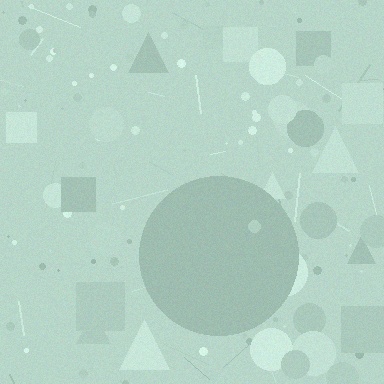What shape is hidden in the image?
A circle is hidden in the image.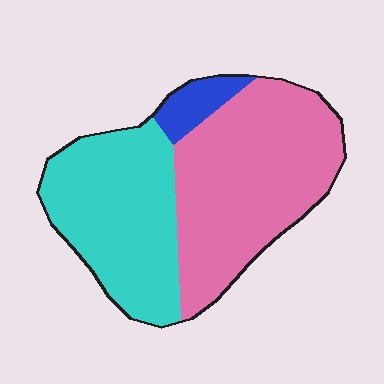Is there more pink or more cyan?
Pink.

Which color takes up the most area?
Pink, at roughly 50%.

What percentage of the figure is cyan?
Cyan covers 41% of the figure.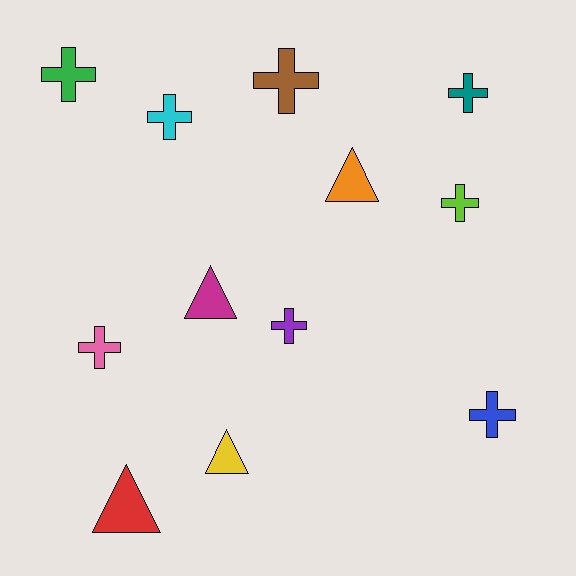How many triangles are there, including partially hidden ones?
There are 4 triangles.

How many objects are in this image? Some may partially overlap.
There are 12 objects.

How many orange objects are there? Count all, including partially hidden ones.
There is 1 orange object.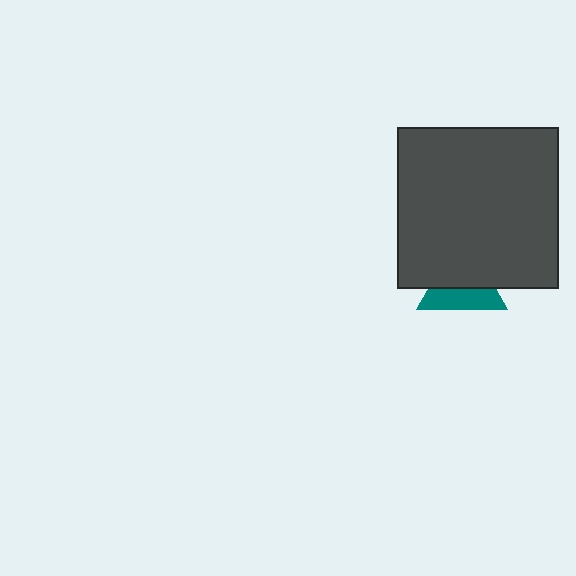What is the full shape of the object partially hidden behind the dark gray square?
The partially hidden object is a teal triangle.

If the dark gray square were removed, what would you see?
You would see the complete teal triangle.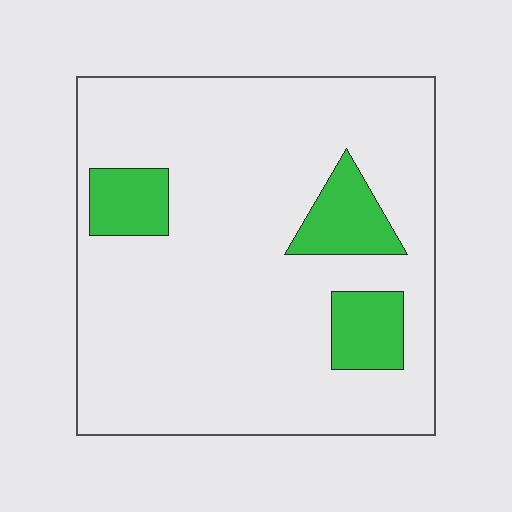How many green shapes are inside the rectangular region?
3.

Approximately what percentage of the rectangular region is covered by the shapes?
Approximately 15%.